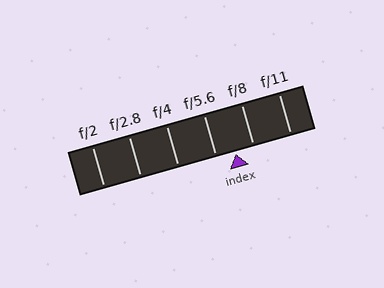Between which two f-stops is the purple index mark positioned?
The index mark is between f/5.6 and f/8.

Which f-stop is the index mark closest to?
The index mark is closest to f/8.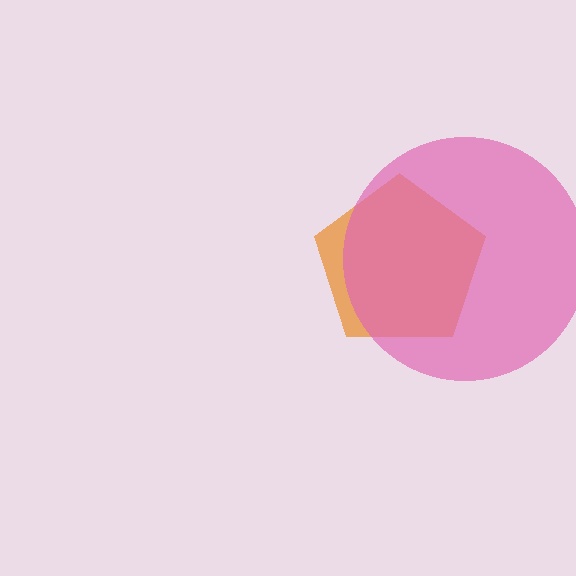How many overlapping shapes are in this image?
There are 2 overlapping shapes in the image.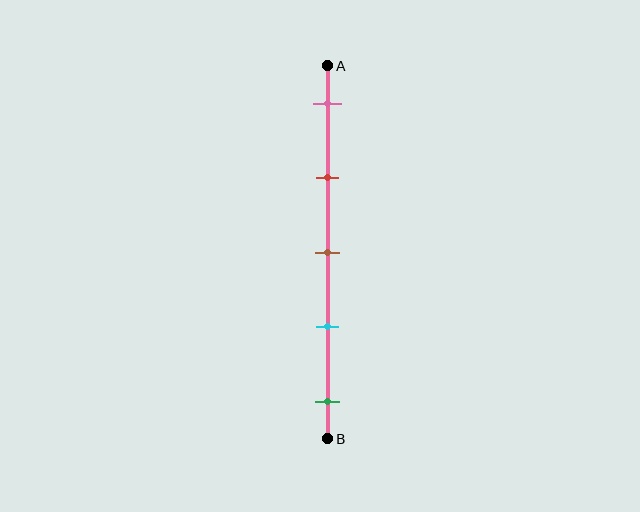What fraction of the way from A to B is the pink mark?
The pink mark is approximately 10% (0.1) of the way from A to B.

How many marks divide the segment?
There are 5 marks dividing the segment.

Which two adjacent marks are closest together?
The brown and cyan marks are the closest adjacent pair.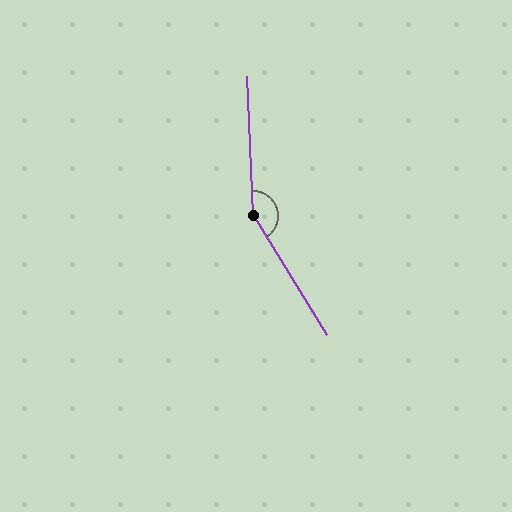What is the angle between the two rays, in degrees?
Approximately 151 degrees.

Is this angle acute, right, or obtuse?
It is obtuse.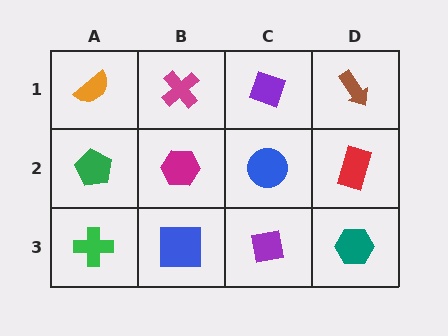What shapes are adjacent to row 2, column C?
A purple diamond (row 1, column C), a purple square (row 3, column C), a magenta hexagon (row 2, column B), a red rectangle (row 2, column D).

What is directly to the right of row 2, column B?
A blue circle.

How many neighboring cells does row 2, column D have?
3.